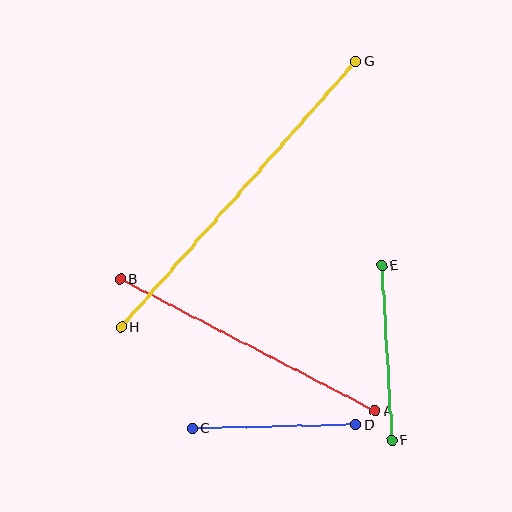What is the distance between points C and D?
The distance is approximately 164 pixels.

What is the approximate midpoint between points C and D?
The midpoint is at approximately (274, 427) pixels.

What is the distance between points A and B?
The distance is approximately 287 pixels.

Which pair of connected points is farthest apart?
Points G and H are farthest apart.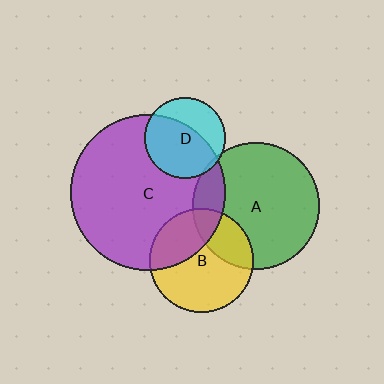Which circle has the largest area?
Circle C (purple).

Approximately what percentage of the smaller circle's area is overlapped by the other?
Approximately 35%.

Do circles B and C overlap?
Yes.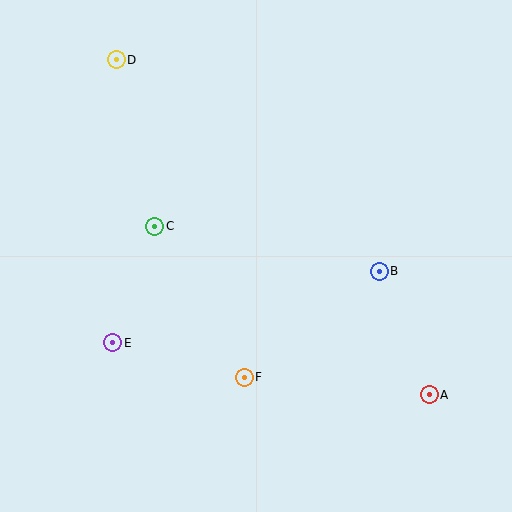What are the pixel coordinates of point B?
Point B is at (379, 271).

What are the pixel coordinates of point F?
Point F is at (244, 377).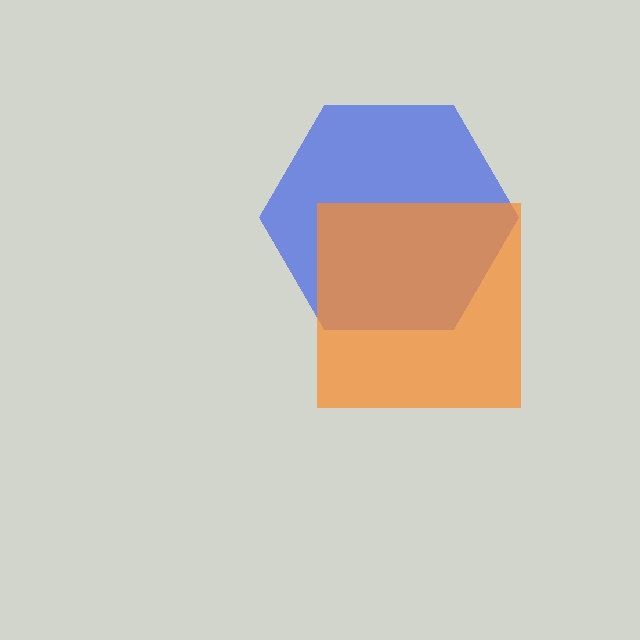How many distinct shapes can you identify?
There are 2 distinct shapes: a blue hexagon, an orange square.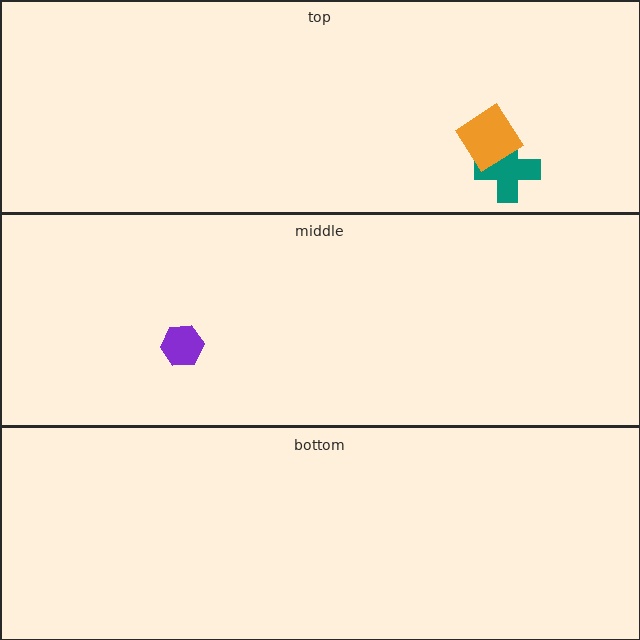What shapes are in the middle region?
The purple hexagon.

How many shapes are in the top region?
2.